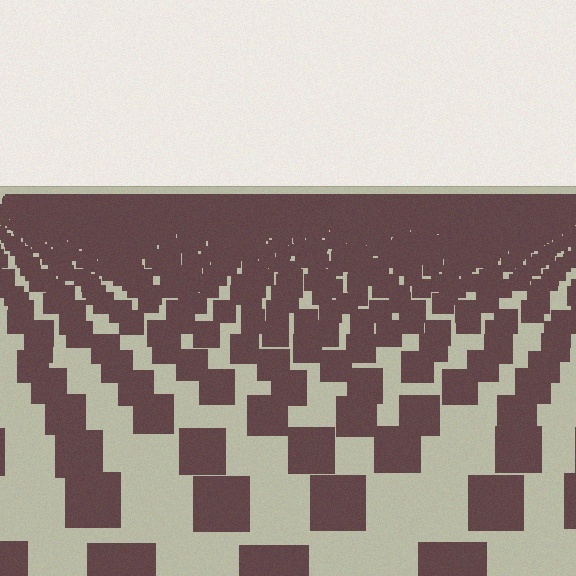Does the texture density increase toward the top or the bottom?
Density increases toward the top.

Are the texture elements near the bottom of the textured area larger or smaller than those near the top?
Larger. Near the bottom, elements are closer to the viewer and appear at a bigger on-screen size.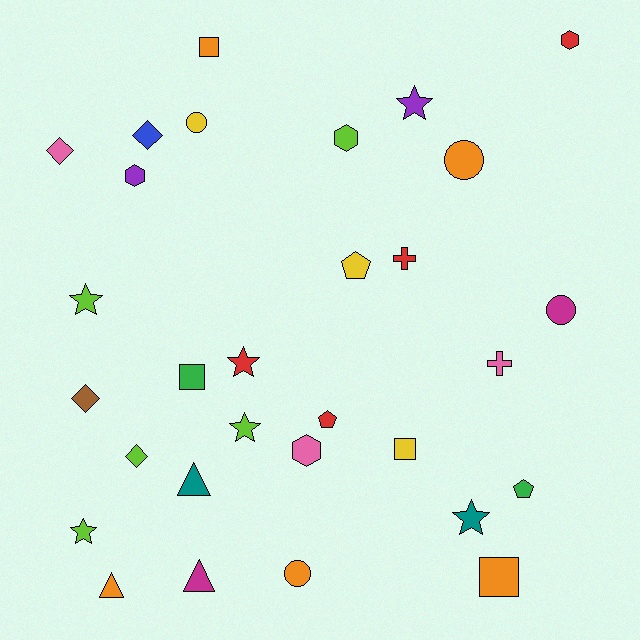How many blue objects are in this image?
There is 1 blue object.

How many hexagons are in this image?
There are 4 hexagons.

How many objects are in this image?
There are 30 objects.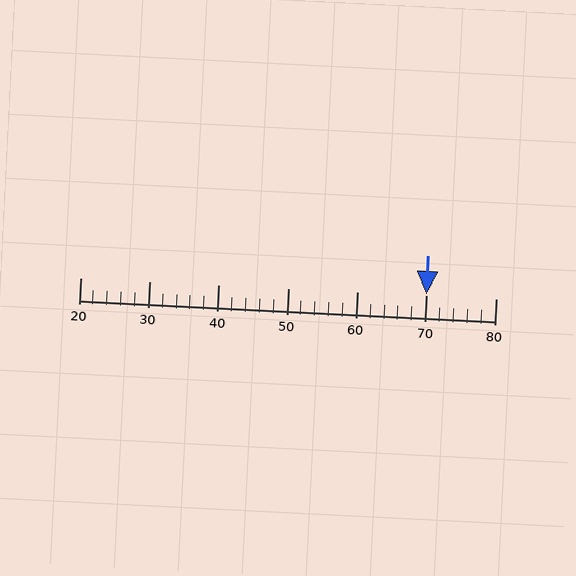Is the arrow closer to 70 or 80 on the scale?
The arrow is closer to 70.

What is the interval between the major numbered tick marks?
The major tick marks are spaced 10 units apart.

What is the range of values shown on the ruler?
The ruler shows values from 20 to 80.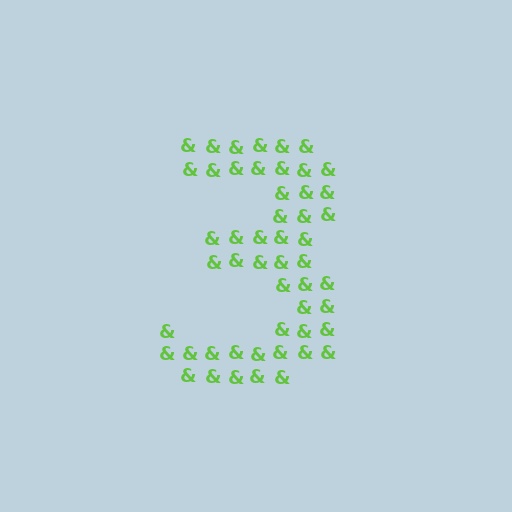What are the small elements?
The small elements are ampersands.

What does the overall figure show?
The overall figure shows the digit 3.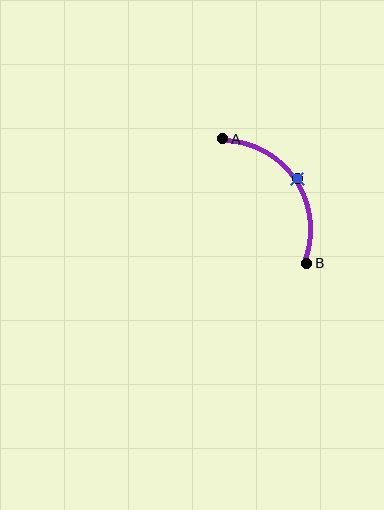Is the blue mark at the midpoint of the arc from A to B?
Yes. The blue mark lies on the arc at equal arc-length from both A and B — it is the arc midpoint.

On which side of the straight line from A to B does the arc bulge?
The arc bulges above and to the right of the straight line connecting A and B.